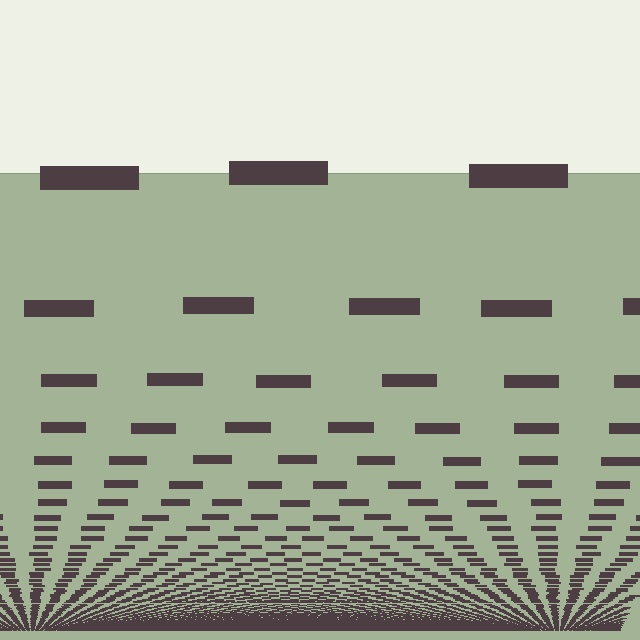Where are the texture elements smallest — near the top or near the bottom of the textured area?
Near the bottom.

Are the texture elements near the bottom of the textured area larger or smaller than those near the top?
Smaller. The gradient is inverted — elements near the bottom are smaller and denser.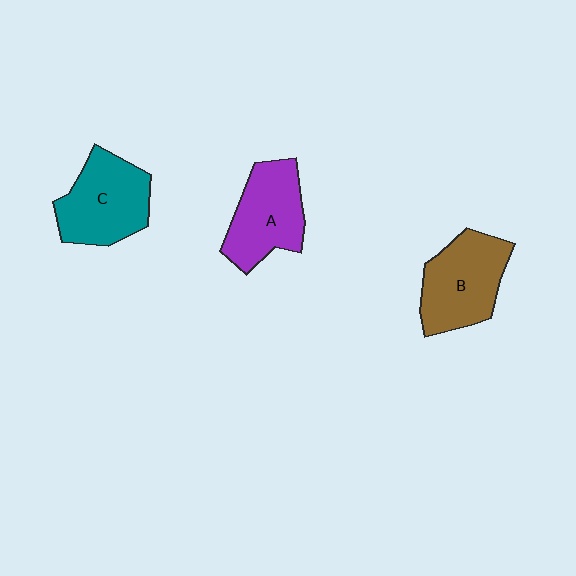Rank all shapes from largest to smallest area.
From largest to smallest: B (brown), C (teal), A (purple).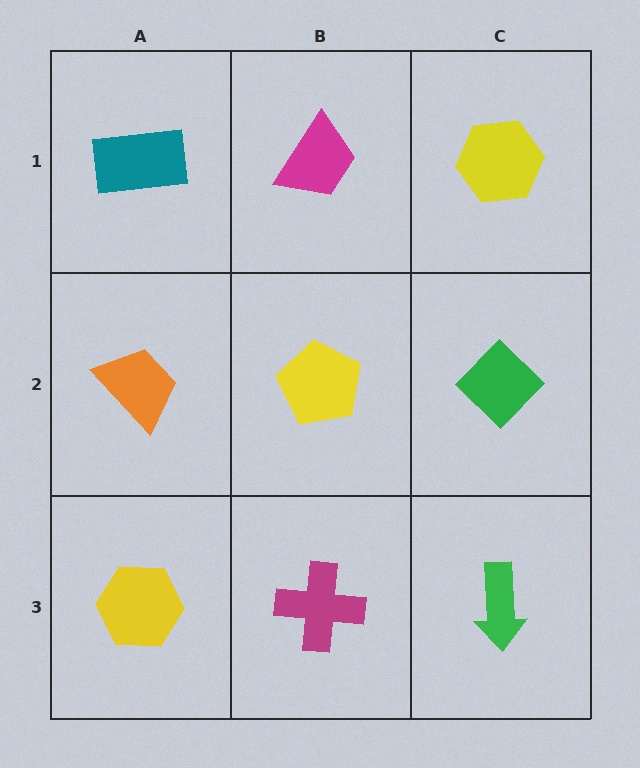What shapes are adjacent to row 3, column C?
A green diamond (row 2, column C), a magenta cross (row 3, column B).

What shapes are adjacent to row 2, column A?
A teal rectangle (row 1, column A), a yellow hexagon (row 3, column A), a yellow pentagon (row 2, column B).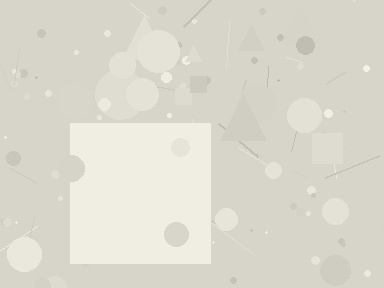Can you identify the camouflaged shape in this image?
The camouflaged shape is a square.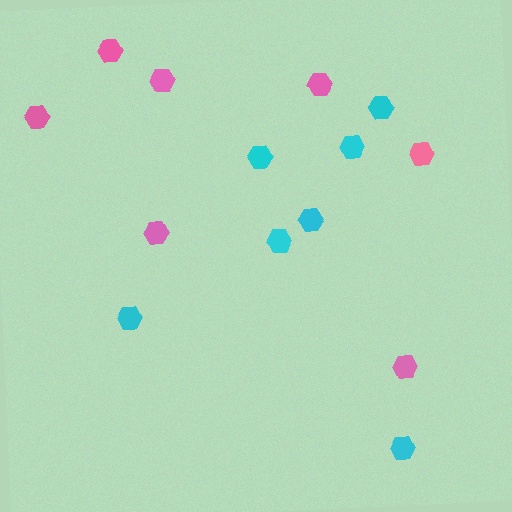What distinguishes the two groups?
There are 2 groups: one group of pink hexagons (7) and one group of cyan hexagons (7).